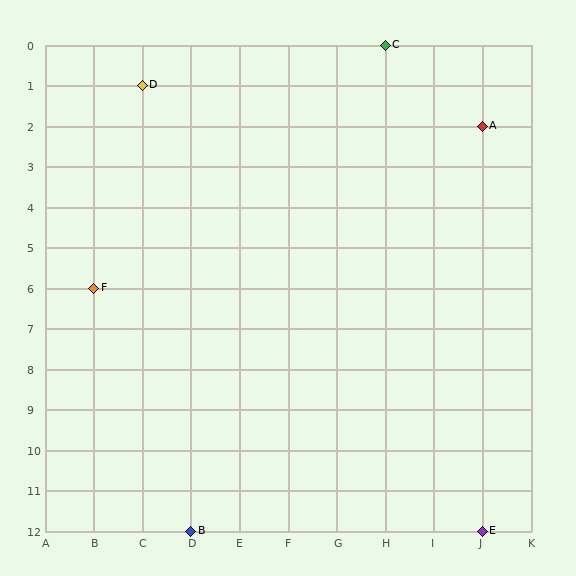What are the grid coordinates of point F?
Point F is at grid coordinates (B, 6).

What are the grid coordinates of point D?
Point D is at grid coordinates (C, 1).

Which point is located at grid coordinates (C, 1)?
Point D is at (C, 1).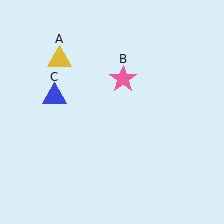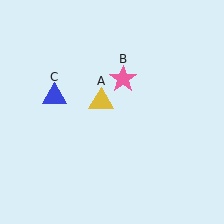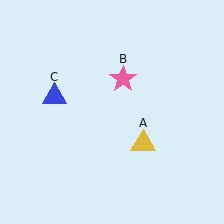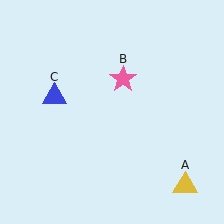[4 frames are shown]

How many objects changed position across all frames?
1 object changed position: yellow triangle (object A).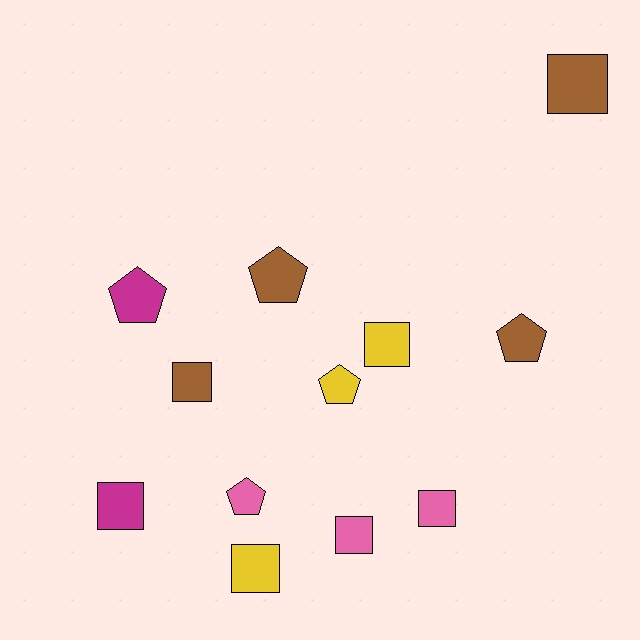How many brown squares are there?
There are 2 brown squares.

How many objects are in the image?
There are 12 objects.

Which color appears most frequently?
Brown, with 4 objects.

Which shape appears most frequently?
Square, with 7 objects.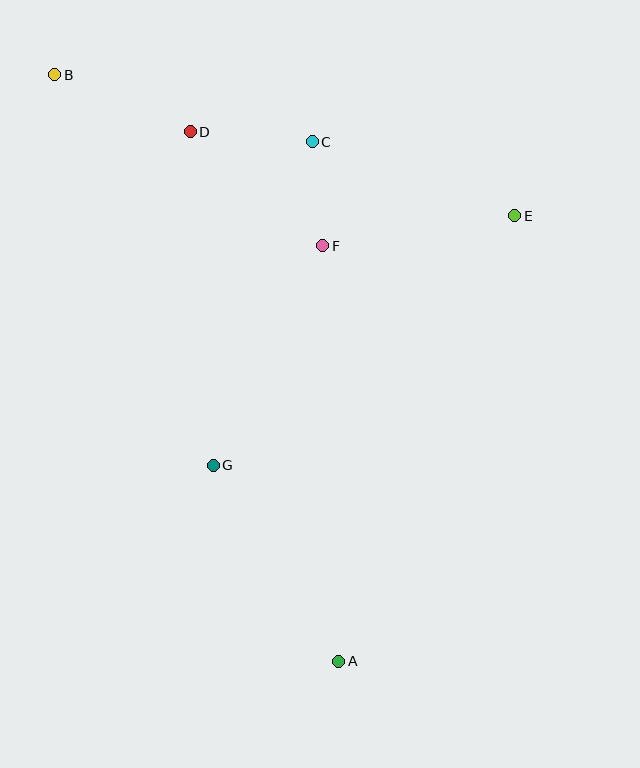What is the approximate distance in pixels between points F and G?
The distance between F and G is approximately 245 pixels.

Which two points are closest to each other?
Points C and F are closest to each other.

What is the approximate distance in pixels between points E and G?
The distance between E and G is approximately 391 pixels.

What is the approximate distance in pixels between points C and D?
The distance between C and D is approximately 122 pixels.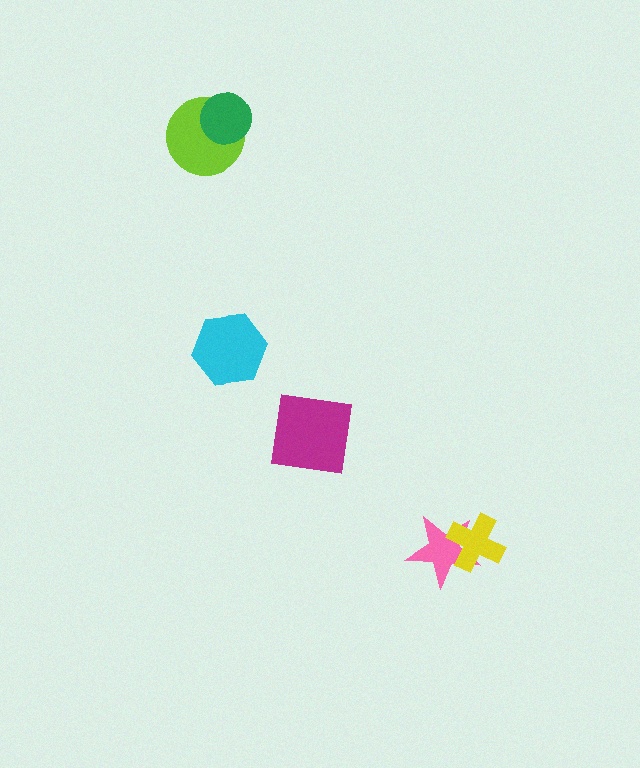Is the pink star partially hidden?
Yes, it is partially covered by another shape.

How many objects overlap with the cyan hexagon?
0 objects overlap with the cyan hexagon.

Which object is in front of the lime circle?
The green circle is in front of the lime circle.